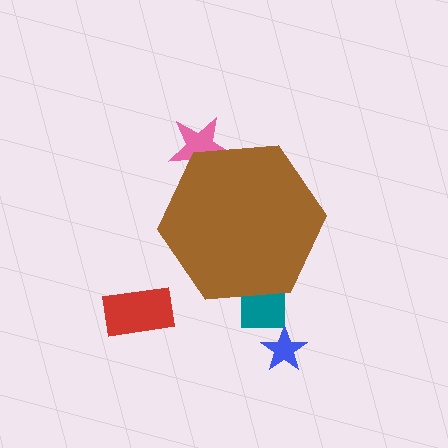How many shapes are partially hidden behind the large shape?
2 shapes are partially hidden.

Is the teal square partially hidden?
Yes, the teal square is partially hidden behind the brown hexagon.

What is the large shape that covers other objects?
A brown hexagon.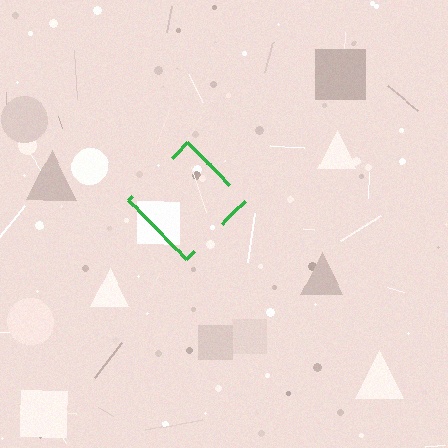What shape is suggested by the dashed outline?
The dashed outline suggests a diamond.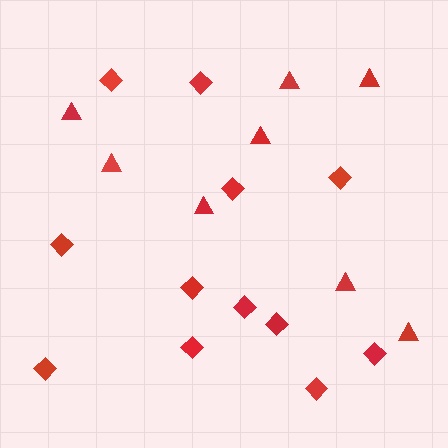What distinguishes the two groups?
There are 2 groups: one group of diamonds (12) and one group of triangles (8).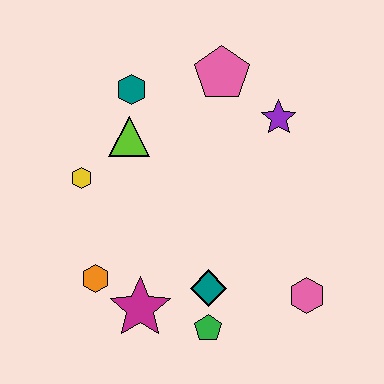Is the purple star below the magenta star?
No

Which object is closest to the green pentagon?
The teal diamond is closest to the green pentagon.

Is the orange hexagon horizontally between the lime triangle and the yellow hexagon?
Yes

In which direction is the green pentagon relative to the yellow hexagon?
The green pentagon is below the yellow hexagon.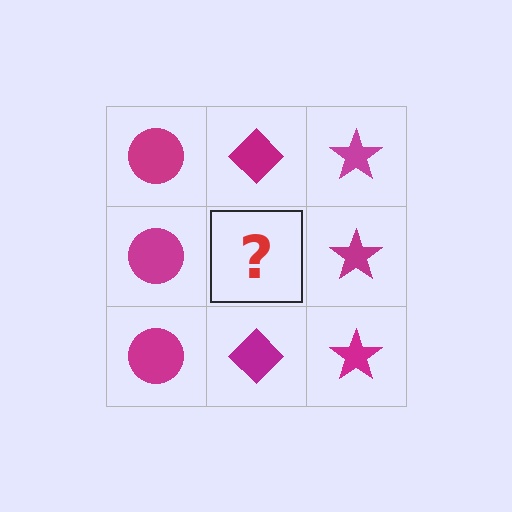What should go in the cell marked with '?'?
The missing cell should contain a magenta diamond.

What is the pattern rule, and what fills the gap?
The rule is that each column has a consistent shape. The gap should be filled with a magenta diamond.